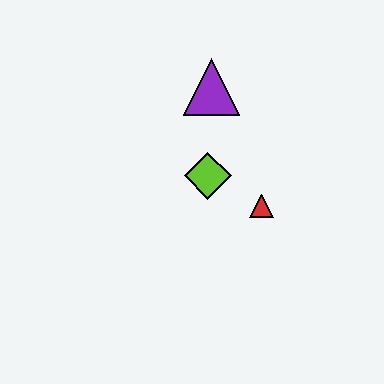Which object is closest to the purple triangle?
The lime diamond is closest to the purple triangle.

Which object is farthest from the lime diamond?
The purple triangle is farthest from the lime diamond.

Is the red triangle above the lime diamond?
No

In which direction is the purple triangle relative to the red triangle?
The purple triangle is above the red triangle.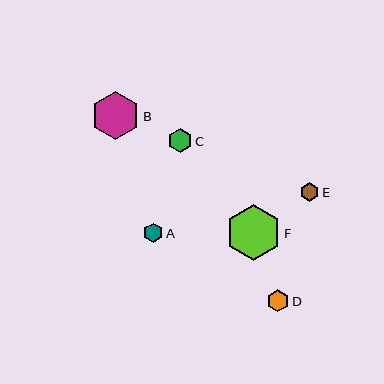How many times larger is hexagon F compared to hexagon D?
Hexagon F is approximately 2.5 times the size of hexagon D.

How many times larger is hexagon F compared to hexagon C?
Hexagon F is approximately 2.4 times the size of hexagon C.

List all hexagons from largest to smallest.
From largest to smallest: F, B, C, D, A, E.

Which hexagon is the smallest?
Hexagon E is the smallest with a size of approximately 19 pixels.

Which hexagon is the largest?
Hexagon F is the largest with a size of approximately 56 pixels.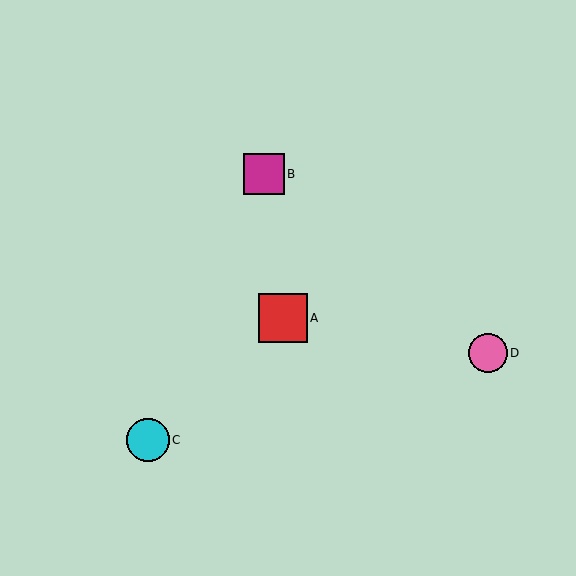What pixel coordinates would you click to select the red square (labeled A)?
Click at (283, 318) to select the red square A.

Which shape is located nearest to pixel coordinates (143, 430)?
The cyan circle (labeled C) at (148, 440) is nearest to that location.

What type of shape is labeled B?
Shape B is a magenta square.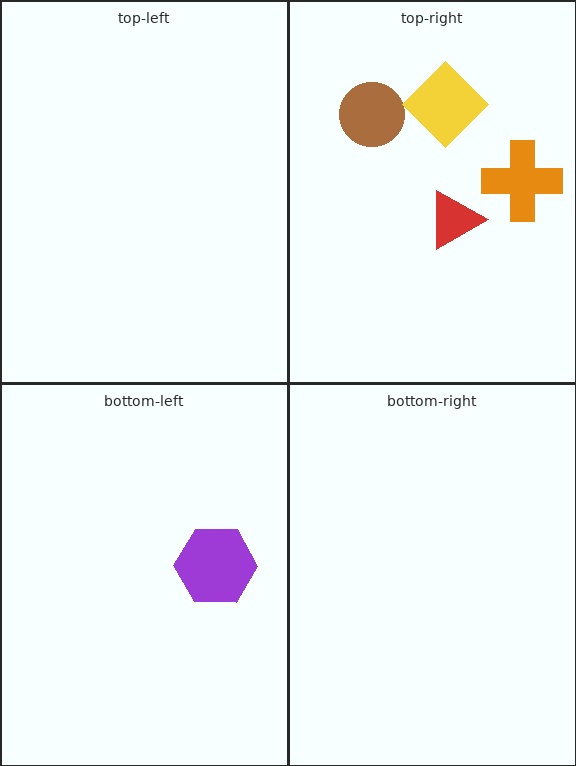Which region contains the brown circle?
The top-right region.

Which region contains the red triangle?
The top-right region.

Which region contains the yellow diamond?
The top-right region.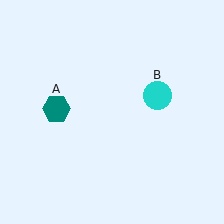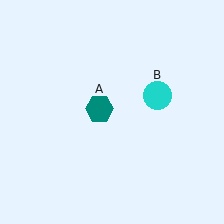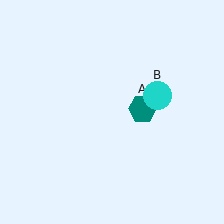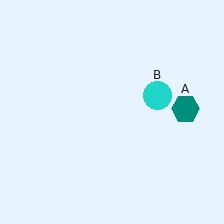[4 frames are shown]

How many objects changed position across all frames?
1 object changed position: teal hexagon (object A).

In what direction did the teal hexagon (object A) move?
The teal hexagon (object A) moved right.